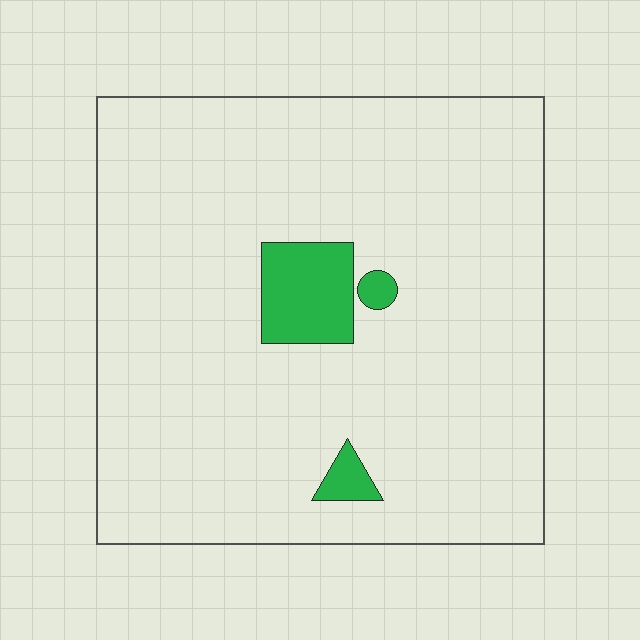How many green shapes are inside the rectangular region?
3.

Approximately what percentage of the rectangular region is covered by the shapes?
Approximately 5%.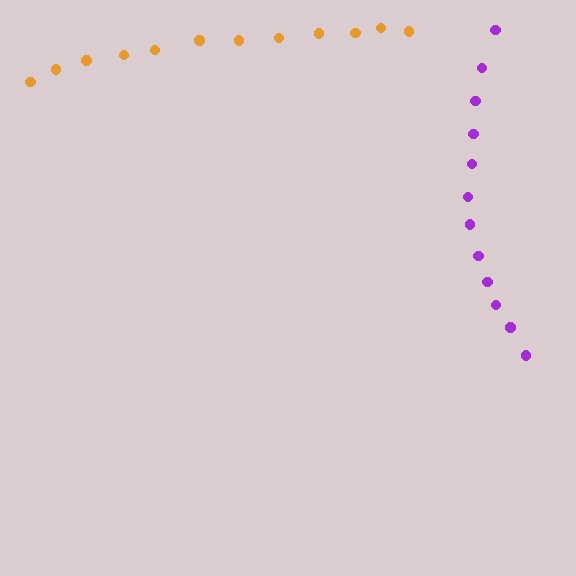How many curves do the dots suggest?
There are 2 distinct paths.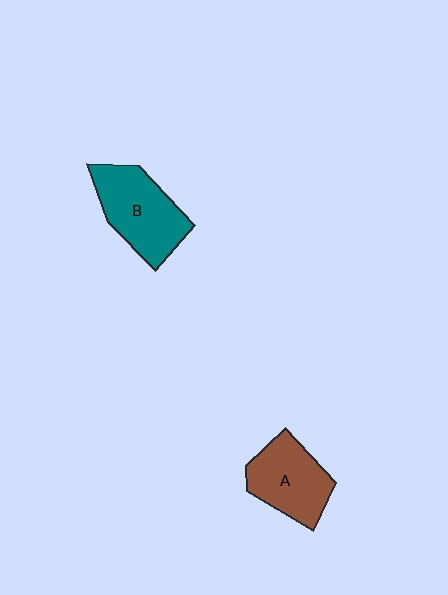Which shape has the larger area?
Shape B (teal).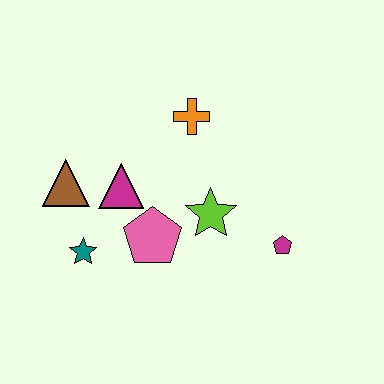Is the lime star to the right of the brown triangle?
Yes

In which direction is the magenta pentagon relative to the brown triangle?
The magenta pentagon is to the right of the brown triangle.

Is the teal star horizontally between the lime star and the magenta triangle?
No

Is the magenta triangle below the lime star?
No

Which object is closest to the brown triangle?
The magenta triangle is closest to the brown triangle.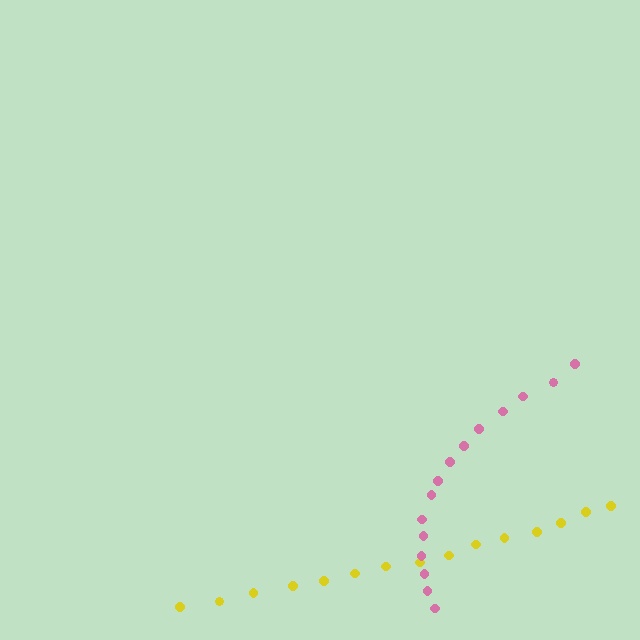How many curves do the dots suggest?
There are 2 distinct paths.